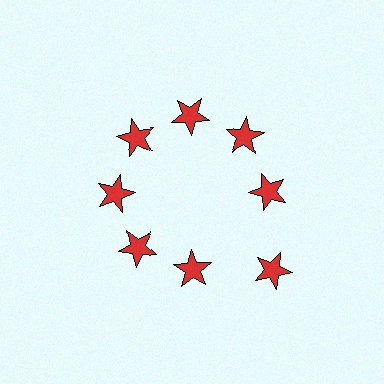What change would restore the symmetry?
The symmetry would be restored by moving it inward, back onto the ring so that all 8 stars sit at equal angles and equal distance from the center.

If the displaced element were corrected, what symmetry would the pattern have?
It would have 8-fold rotational symmetry — the pattern would map onto itself every 45 degrees.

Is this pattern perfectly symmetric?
No. The 8 red stars are arranged in a ring, but one element near the 4 o'clock position is pushed outward from the center, breaking the 8-fold rotational symmetry.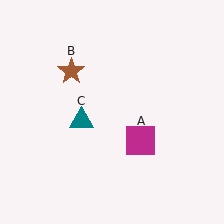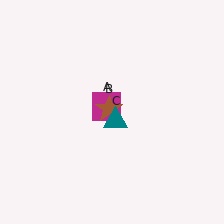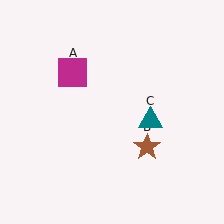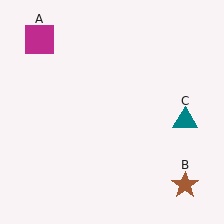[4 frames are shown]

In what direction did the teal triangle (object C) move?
The teal triangle (object C) moved right.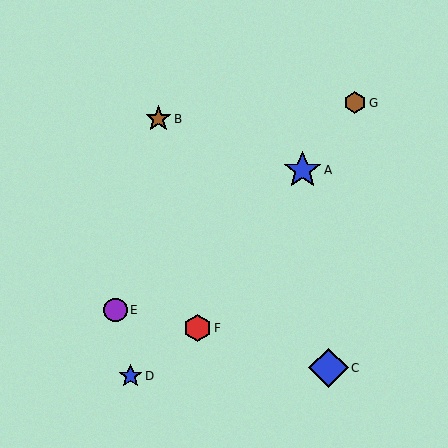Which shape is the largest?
The blue diamond (labeled C) is the largest.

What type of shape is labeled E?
Shape E is a purple circle.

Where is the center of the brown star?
The center of the brown star is at (158, 119).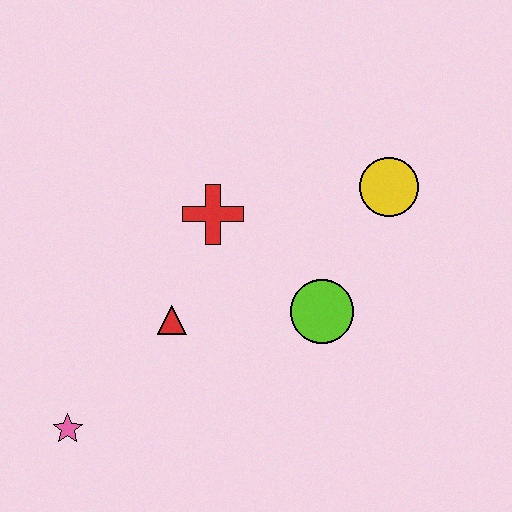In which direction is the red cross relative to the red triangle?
The red cross is above the red triangle.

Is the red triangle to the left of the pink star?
No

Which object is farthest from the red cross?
The pink star is farthest from the red cross.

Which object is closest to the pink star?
The red triangle is closest to the pink star.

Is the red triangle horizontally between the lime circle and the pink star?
Yes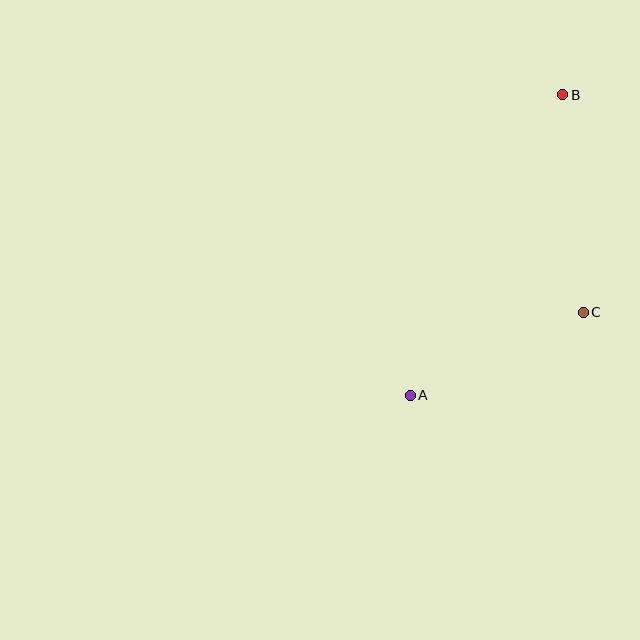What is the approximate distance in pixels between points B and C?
The distance between B and C is approximately 219 pixels.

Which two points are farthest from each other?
Points A and B are farthest from each other.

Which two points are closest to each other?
Points A and C are closest to each other.